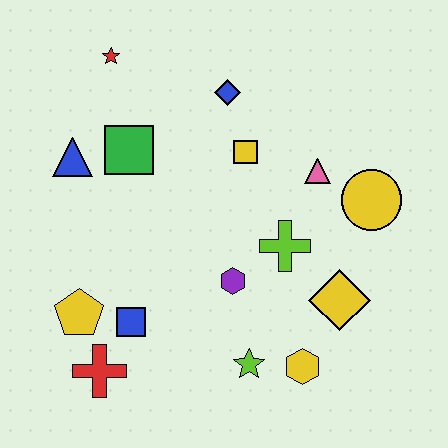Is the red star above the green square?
Yes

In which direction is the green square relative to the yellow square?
The green square is to the left of the yellow square.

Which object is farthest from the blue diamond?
The red cross is farthest from the blue diamond.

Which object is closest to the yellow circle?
The pink triangle is closest to the yellow circle.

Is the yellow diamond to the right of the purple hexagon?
Yes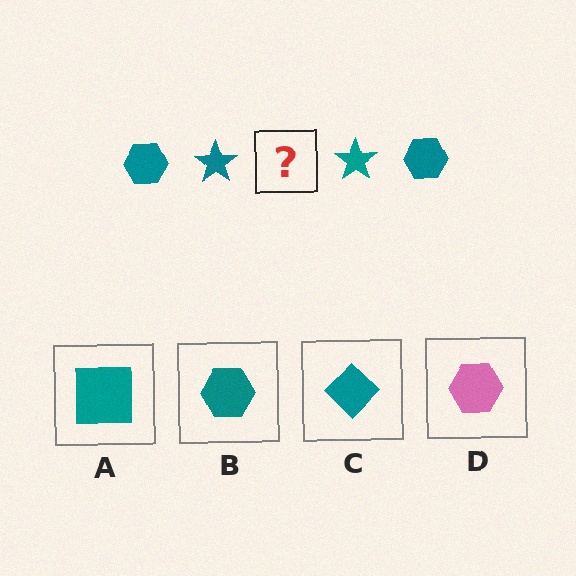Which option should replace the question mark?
Option B.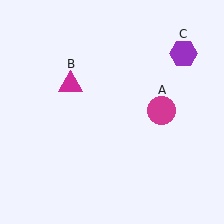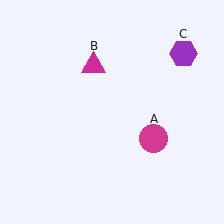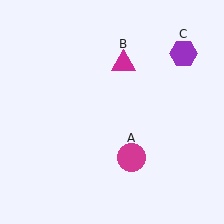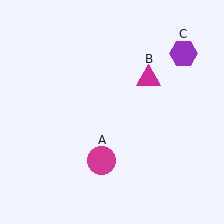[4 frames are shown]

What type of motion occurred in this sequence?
The magenta circle (object A), magenta triangle (object B) rotated clockwise around the center of the scene.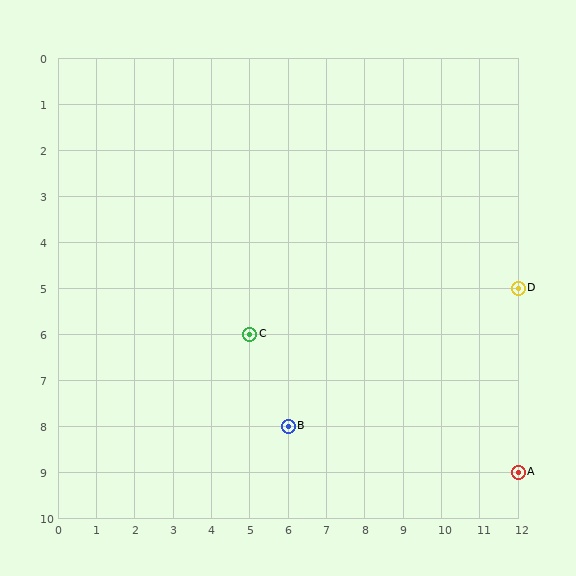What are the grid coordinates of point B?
Point B is at grid coordinates (6, 8).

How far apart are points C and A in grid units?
Points C and A are 7 columns and 3 rows apart (about 7.6 grid units diagonally).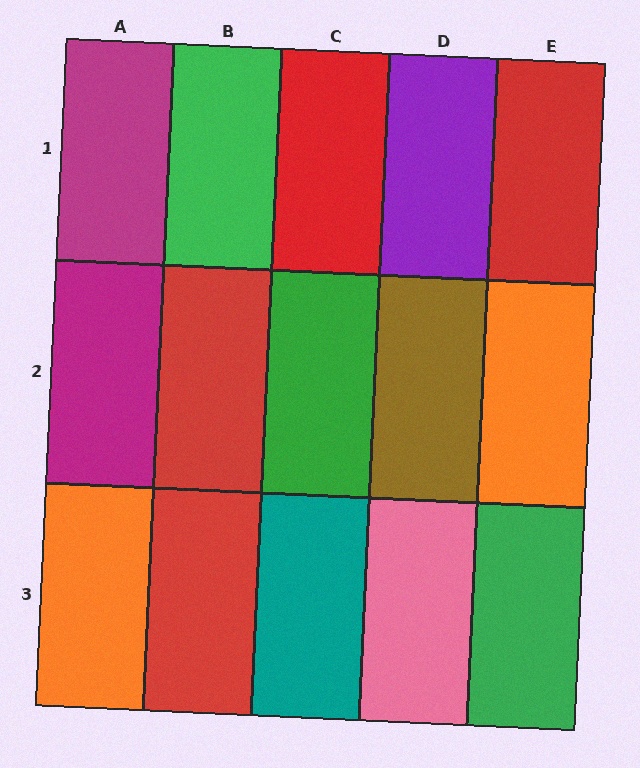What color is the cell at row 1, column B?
Green.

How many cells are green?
3 cells are green.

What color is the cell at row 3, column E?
Green.